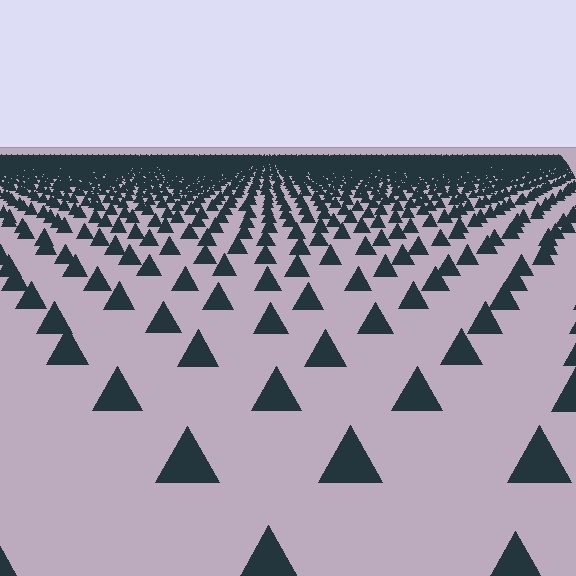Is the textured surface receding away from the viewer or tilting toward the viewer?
The surface is receding away from the viewer. Texture elements get smaller and denser toward the top.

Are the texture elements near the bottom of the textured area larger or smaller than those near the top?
Larger. Near the bottom, elements are closer to the viewer and appear at a bigger on-screen size.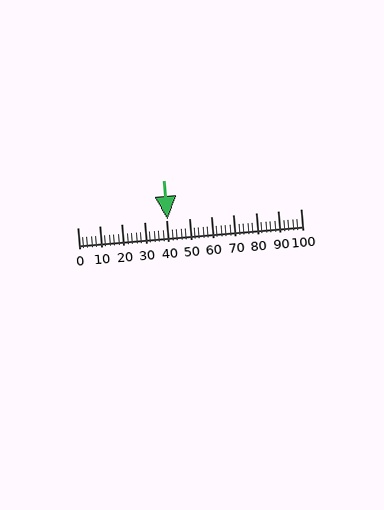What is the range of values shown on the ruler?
The ruler shows values from 0 to 100.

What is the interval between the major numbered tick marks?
The major tick marks are spaced 10 units apart.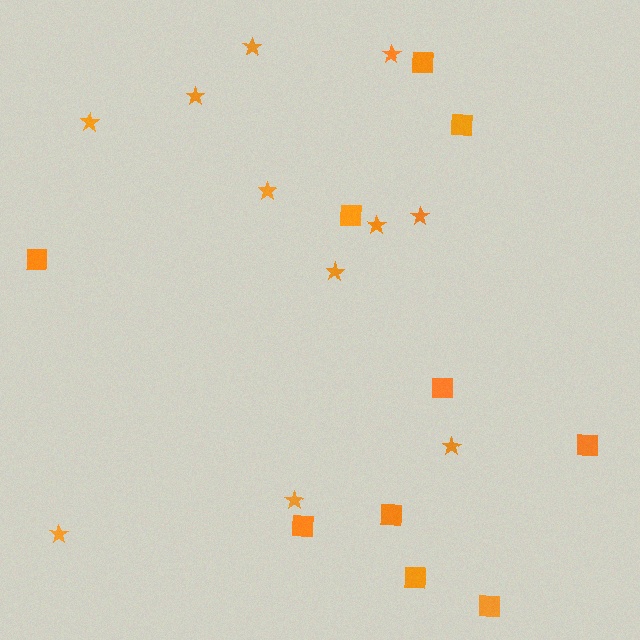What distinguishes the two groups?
There are 2 groups: one group of squares (10) and one group of stars (11).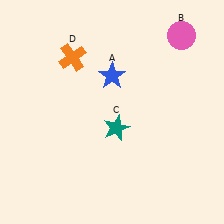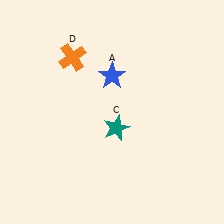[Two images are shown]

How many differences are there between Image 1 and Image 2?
There is 1 difference between the two images.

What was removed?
The pink circle (B) was removed in Image 2.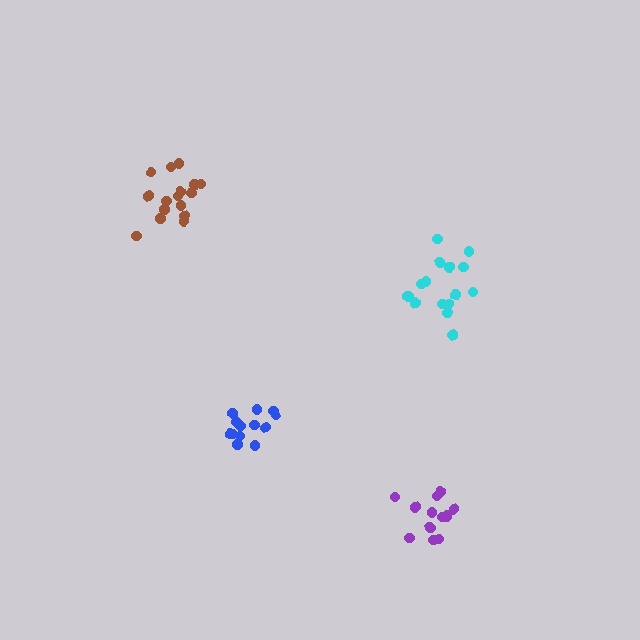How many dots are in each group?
Group 1: 13 dots, Group 2: 13 dots, Group 3: 16 dots, Group 4: 16 dots (58 total).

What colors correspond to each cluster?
The clusters are colored: purple, blue, brown, cyan.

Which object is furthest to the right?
The cyan cluster is rightmost.